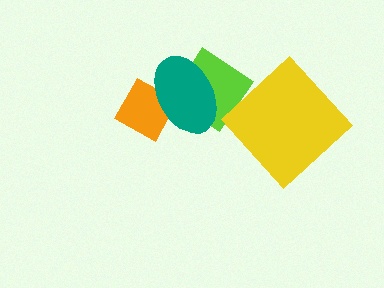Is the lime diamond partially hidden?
Yes, it is partially covered by another shape.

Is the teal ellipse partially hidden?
No, no other shape covers it.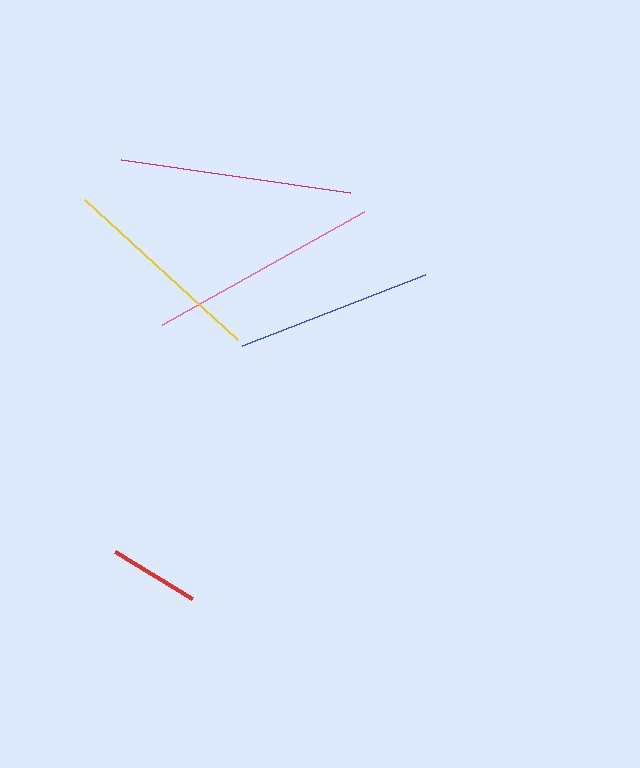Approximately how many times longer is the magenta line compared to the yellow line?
The magenta line is approximately 1.1 times the length of the yellow line.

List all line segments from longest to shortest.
From longest to shortest: magenta, pink, yellow, blue, red.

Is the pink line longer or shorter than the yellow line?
The pink line is longer than the yellow line.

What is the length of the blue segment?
The blue segment is approximately 196 pixels long.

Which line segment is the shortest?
The red line is the shortest at approximately 90 pixels.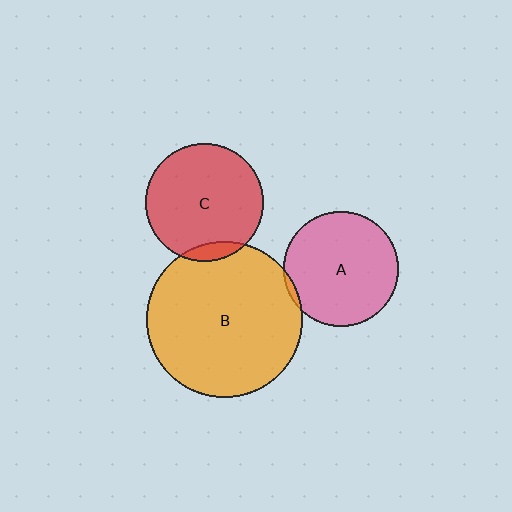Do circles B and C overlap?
Yes.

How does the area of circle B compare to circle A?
Approximately 1.8 times.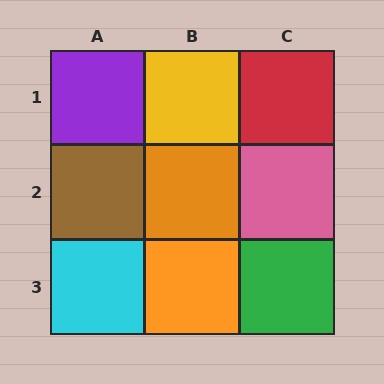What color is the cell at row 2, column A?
Brown.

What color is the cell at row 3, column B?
Orange.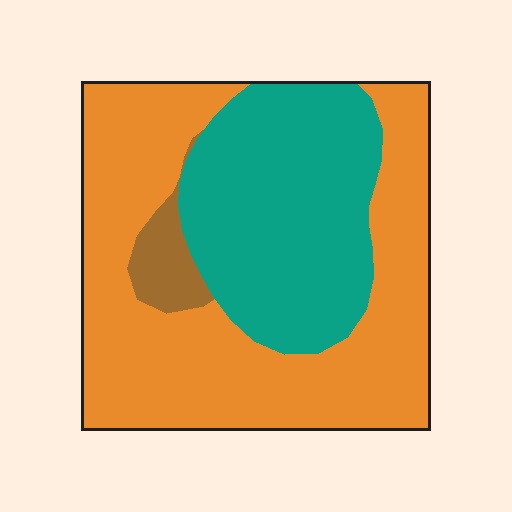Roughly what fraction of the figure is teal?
Teal covers around 35% of the figure.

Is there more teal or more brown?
Teal.